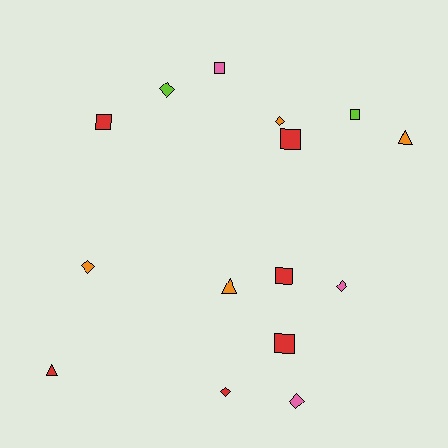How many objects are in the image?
There are 15 objects.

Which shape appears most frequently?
Diamond, with 6 objects.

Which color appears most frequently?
Red, with 6 objects.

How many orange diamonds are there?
There are 2 orange diamonds.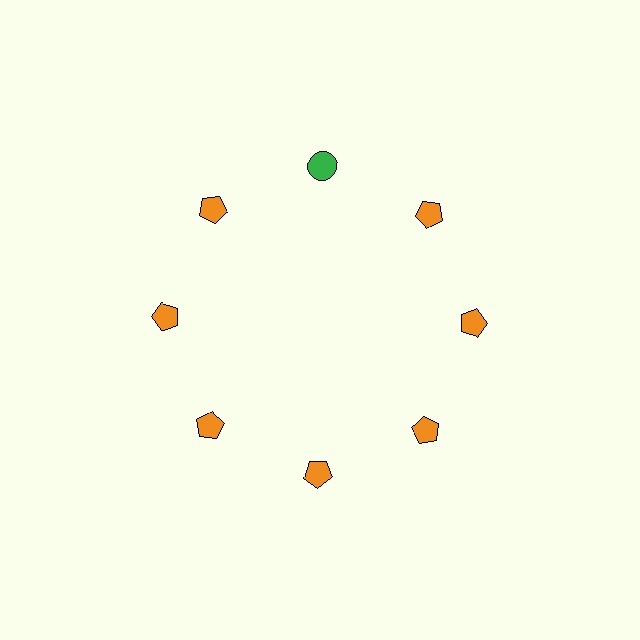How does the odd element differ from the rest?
It differs in both color (green instead of orange) and shape (circle instead of pentagon).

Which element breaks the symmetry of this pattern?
The green circle at roughly the 12 o'clock position breaks the symmetry. All other shapes are orange pentagons.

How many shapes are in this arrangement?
There are 8 shapes arranged in a ring pattern.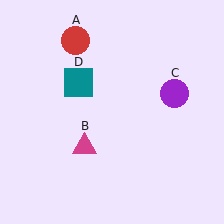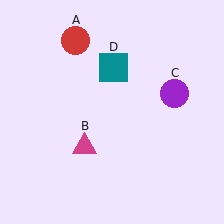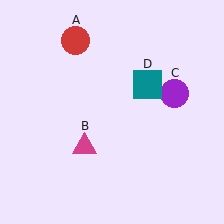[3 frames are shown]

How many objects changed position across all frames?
1 object changed position: teal square (object D).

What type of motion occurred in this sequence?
The teal square (object D) rotated clockwise around the center of the scene.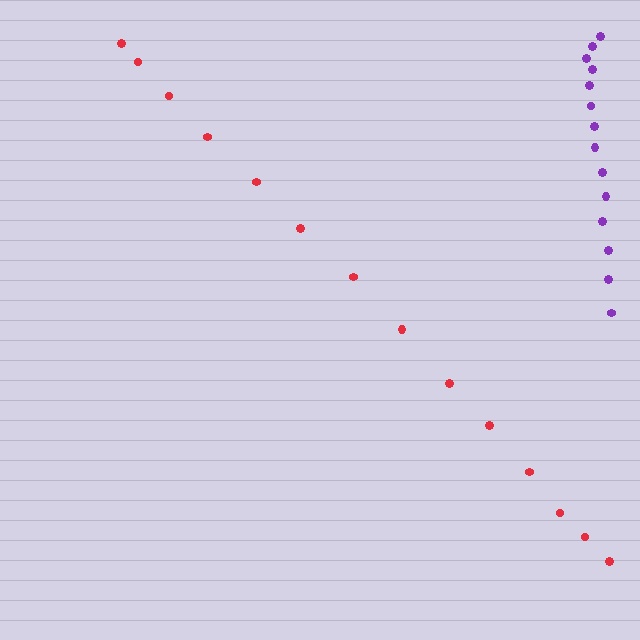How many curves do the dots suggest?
There are 2 distinct paths.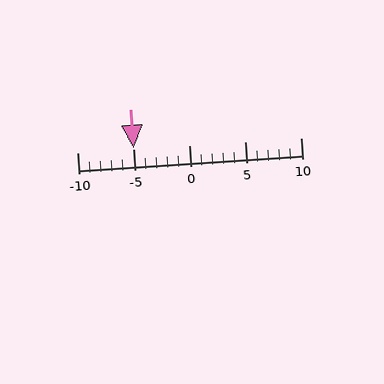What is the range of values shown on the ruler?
The ruler shows values from -10 to 10.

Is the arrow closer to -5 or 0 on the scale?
The arrow is closer to -5.